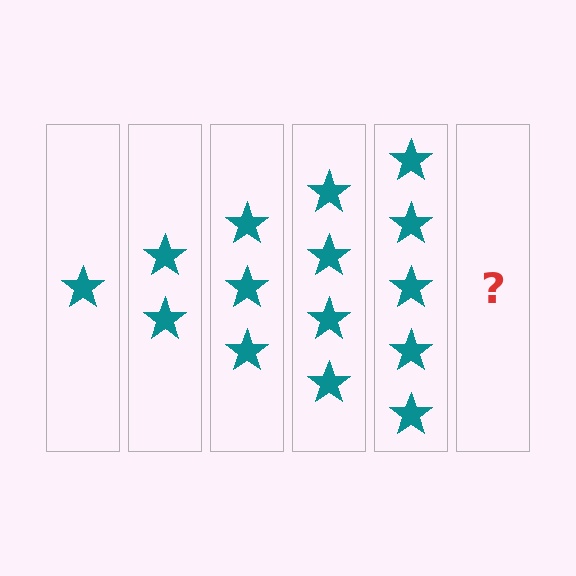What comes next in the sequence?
The next element should be 6 stars.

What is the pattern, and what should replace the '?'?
The pattern is that each step adds one more star. The '?' should be 6 stars.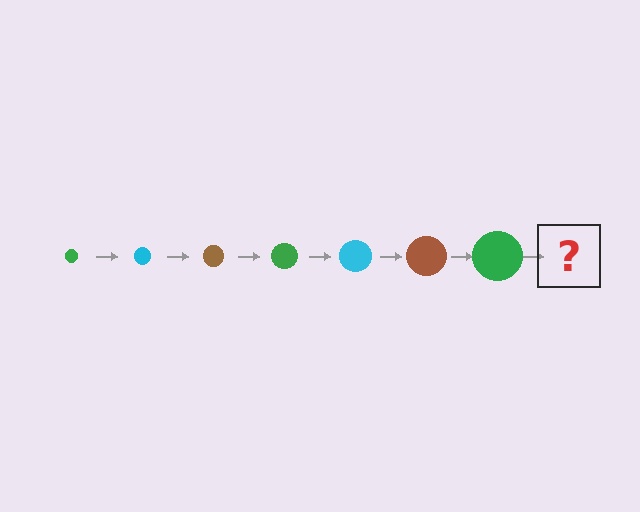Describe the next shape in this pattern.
It should be a cyan circle, larger than the previous one.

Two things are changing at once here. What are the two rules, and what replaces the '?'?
The two rules are that the circle grows larger each step and the color cycles through green, cyan, and brown. The '?' should be a cyan circle, larger than the previous one.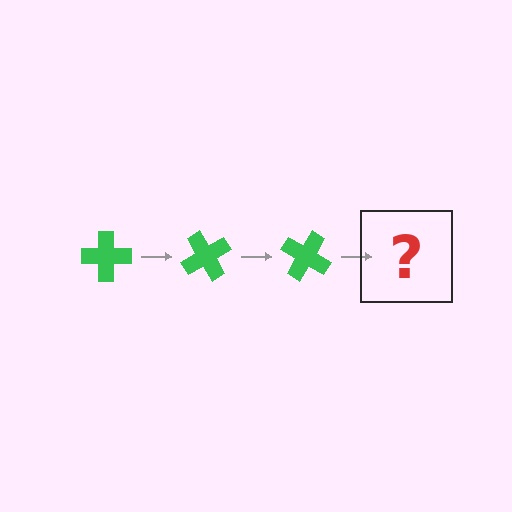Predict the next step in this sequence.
The next step is a green cross rotated 180 degrees.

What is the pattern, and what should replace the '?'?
The pattern is that the cross rotates 60 degrees each step. The '?' should be a green cross rotated 180 degrees.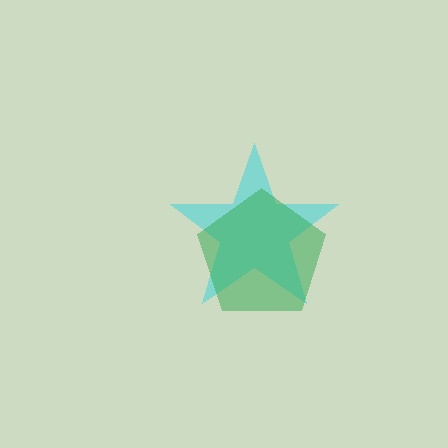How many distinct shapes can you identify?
There are 2 distinct shapes: a cyan star, a green pentagon.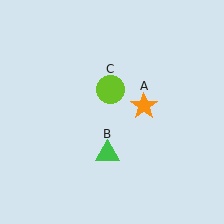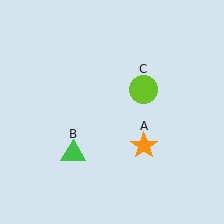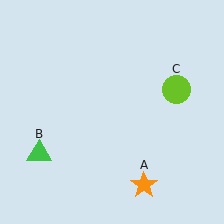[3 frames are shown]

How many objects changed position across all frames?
3 objects changed position: orange star (object A), green triangle (object B), lime circle (object C).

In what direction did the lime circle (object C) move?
The lime circle (object C) moved right.